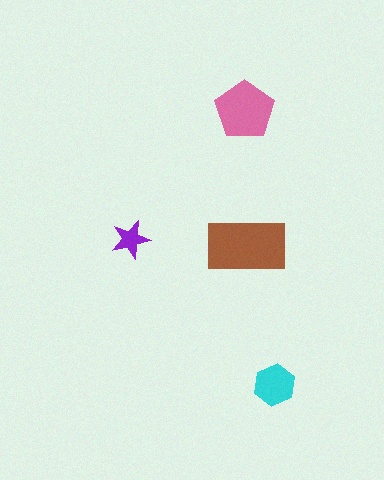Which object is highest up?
The pink pentagon is topmost.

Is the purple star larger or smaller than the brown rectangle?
Smaller.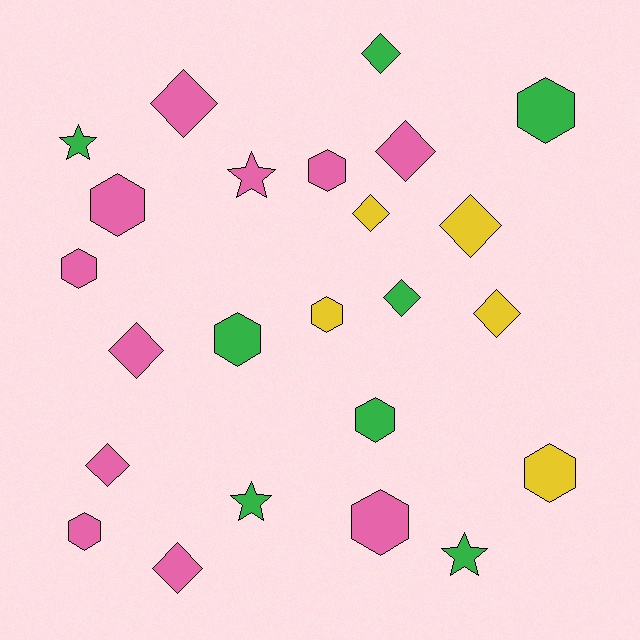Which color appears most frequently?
Pink, with 11 objects.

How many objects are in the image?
There are 24 objects.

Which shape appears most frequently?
Diamond, with 10 objects.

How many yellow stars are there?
There are no yellow stars.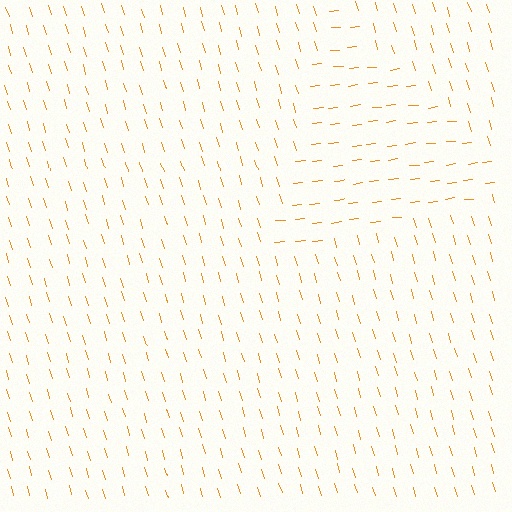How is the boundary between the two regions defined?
The boundary is defined purely by a change in line orientation (approximately 80 degrees difference). All lines are the same color and thickness.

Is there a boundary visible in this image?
Yes, there is a texture boundary formed by a change in line orientation.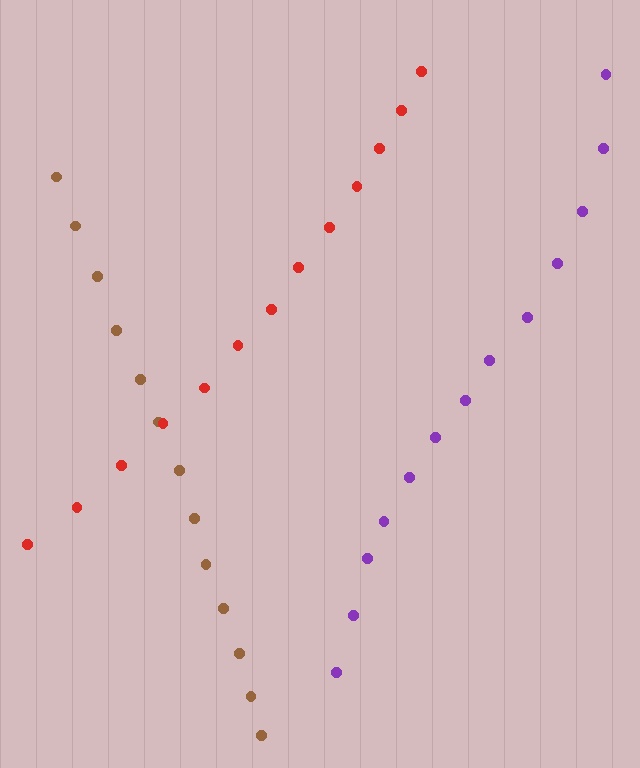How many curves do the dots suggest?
There are 3 distinct paths.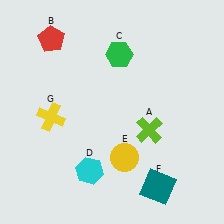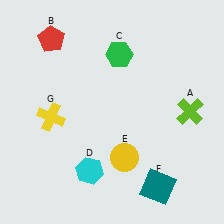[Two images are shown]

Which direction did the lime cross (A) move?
The lime cross (A) moved right.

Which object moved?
The lime cross (A) moved right.